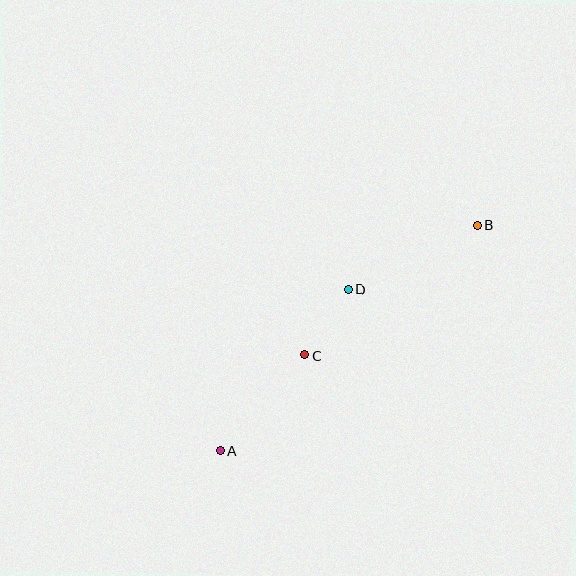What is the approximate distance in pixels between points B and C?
The distance between B and C is approximately 217 pixels.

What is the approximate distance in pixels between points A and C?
The distance between A and C is approximately 127 pixels.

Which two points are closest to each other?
Points C and D are closest to each other.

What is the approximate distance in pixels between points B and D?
The distance between B and D is approximately 145 pixels.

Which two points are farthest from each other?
Points A and B are farthest from each other.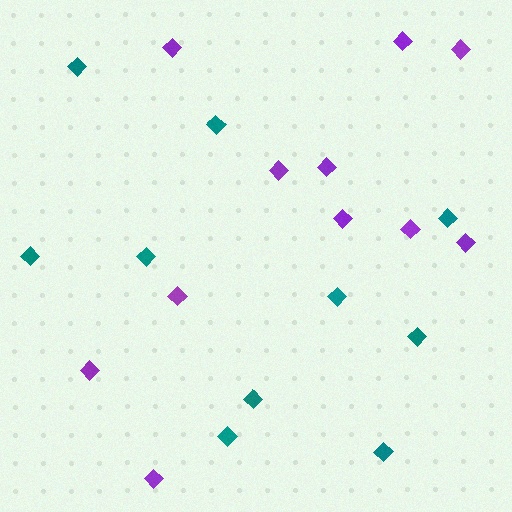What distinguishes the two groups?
There are 2 groups: one group of teal diamonds (10) and one group of purple diamonds (11).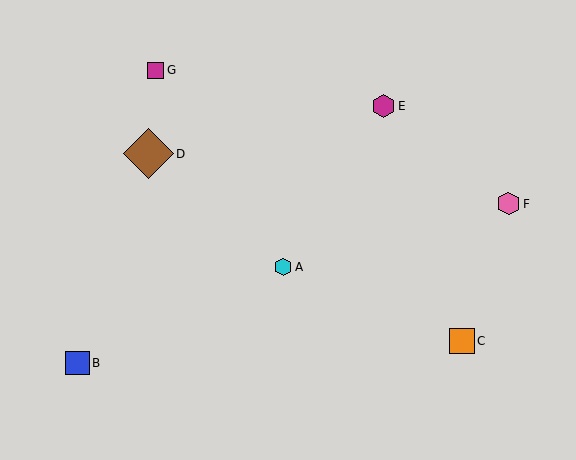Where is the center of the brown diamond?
The center of the brown diamond is at (148, 154).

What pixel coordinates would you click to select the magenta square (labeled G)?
Click at (156, 71) to select the magenta square G.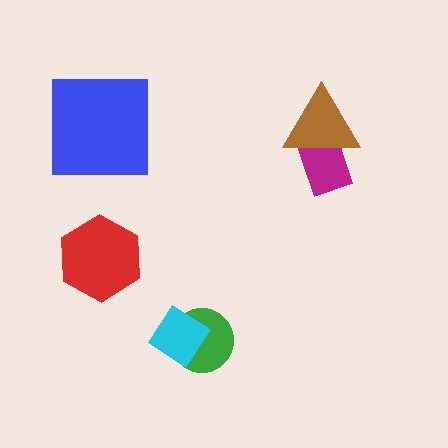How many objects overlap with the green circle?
1 object overlaps with the green circle.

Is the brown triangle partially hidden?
No, no other shape covers it.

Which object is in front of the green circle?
The cyan diamond is in front of the green circle.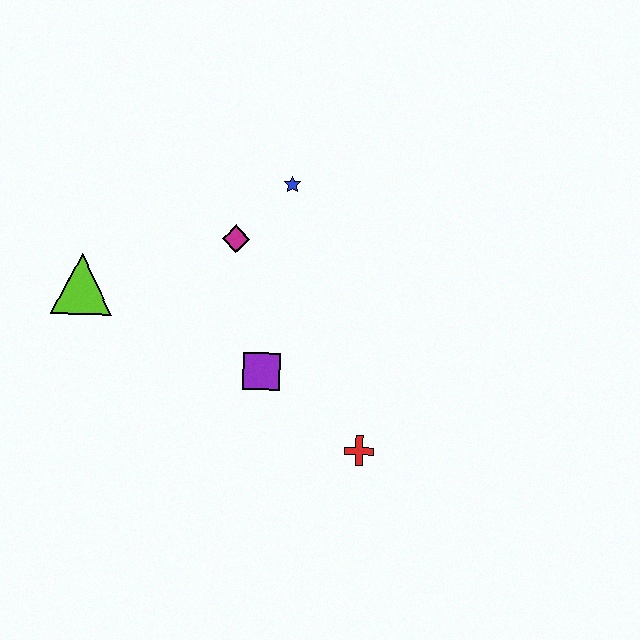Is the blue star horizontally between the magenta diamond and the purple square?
No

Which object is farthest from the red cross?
The lime triangle is farthest from the red cross.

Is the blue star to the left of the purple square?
No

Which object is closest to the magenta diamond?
The blue star is closest to the magenta diamond.